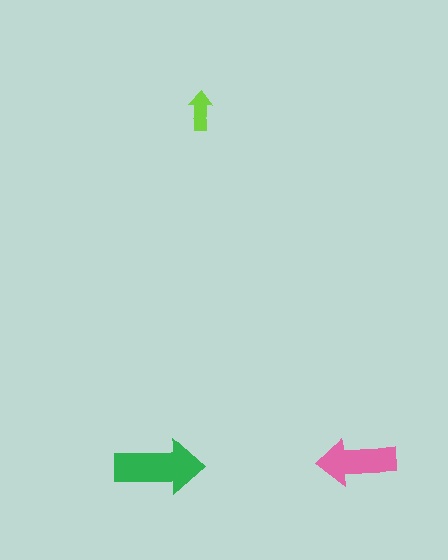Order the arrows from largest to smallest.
the green one, the pink one, the lime one.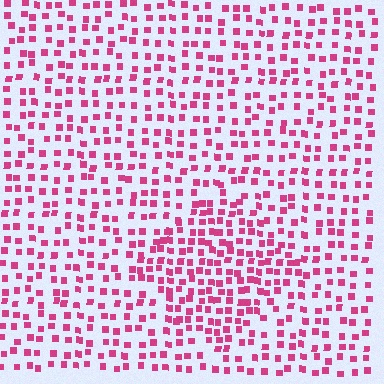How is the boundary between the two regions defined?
The boundary is defined by a change in element density (approximately 1.6x ratio). All elements are the same color, size, and shape.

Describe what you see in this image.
The image contains small magenta elements arranged at two different densities. A diamond-shaped region is visible where the elements are more densely packed than the surrounding area.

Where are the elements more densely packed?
The elements are more densely packed inside the diamond boundary.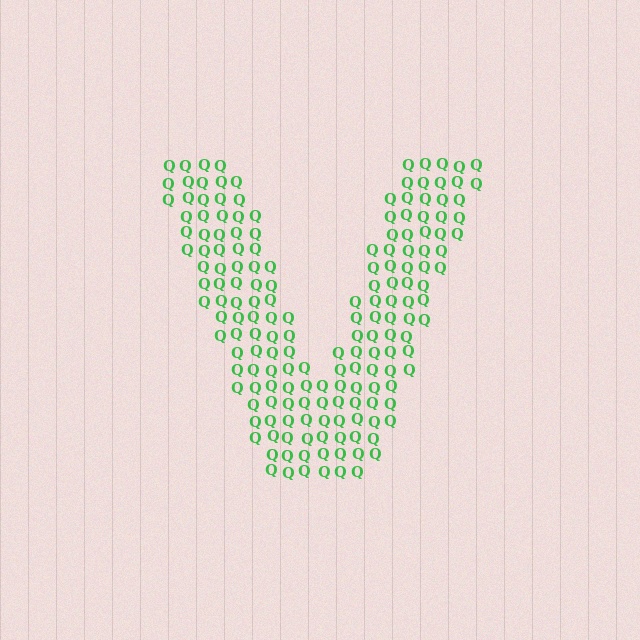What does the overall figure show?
The overall figure shows the letter V.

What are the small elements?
The small elements are letter Q's.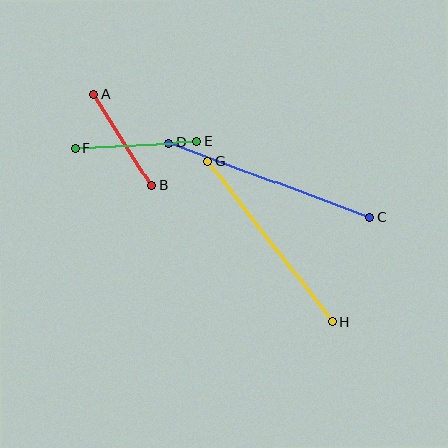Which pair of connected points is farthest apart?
Points C and D are farthest apart.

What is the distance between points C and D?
The distance is approximately 214 pixels.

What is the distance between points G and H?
The distance is approximately 203 pixels.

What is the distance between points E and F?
The distance is approximately 121 pixels.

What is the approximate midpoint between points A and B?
The midpoint is at approximately (122, 140) pixels.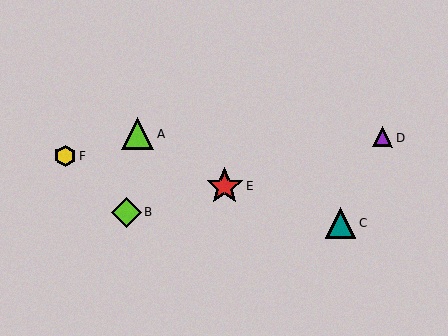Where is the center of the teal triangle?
The center of the teal triangle is at (340, 223).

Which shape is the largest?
The red star (labeled E) is the largest.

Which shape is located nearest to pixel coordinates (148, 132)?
The lime triangle (labeled A) at (138, 134) is nearest to that location.